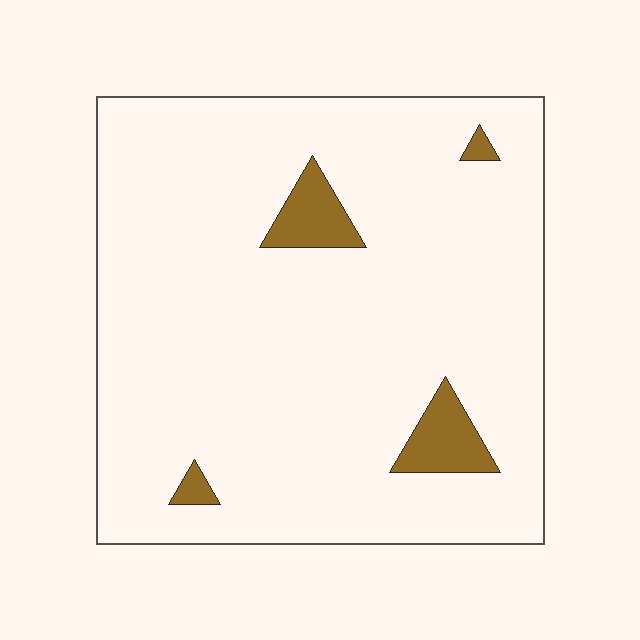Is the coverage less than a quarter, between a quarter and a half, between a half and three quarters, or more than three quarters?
Less than a quarter.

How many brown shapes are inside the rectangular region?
4.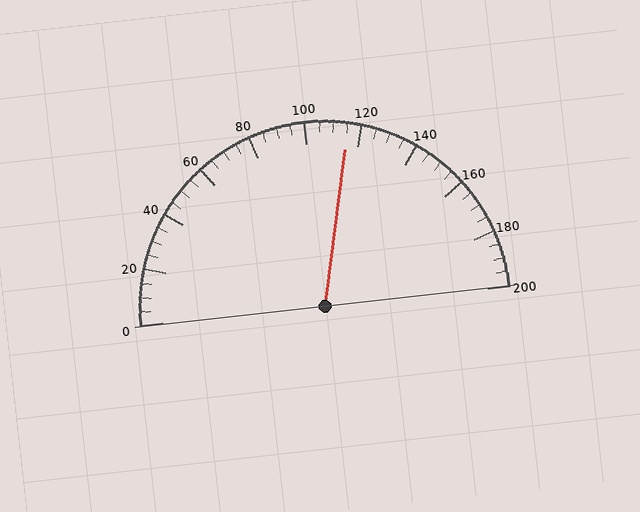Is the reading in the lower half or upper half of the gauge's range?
The reading is in the upper half of the range (0 to 200).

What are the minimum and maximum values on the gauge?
The gauge ranges from 0 to 200.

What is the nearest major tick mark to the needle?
The nearest major tick mark is 120.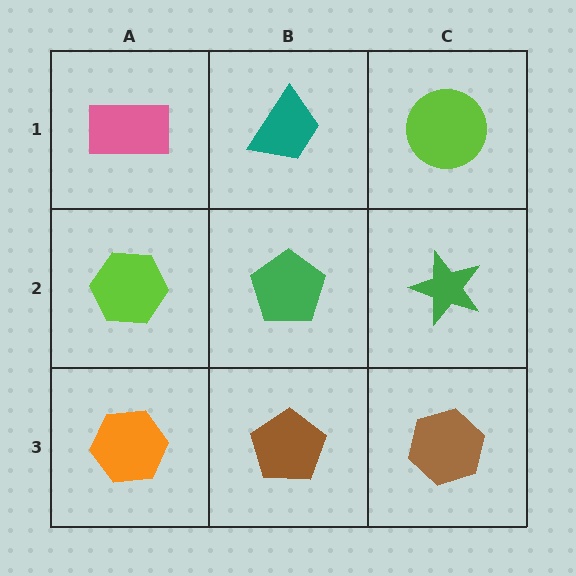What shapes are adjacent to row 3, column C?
A green star (row 2, column C), a brown pentagon (row 3, column B).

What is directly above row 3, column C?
A green star.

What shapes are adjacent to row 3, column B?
A green pentagon (row 2, column B), an orange hexagon (row 3, column A), a brown hexagon (row 3, column C).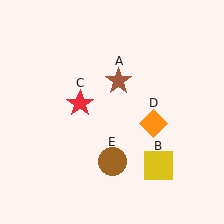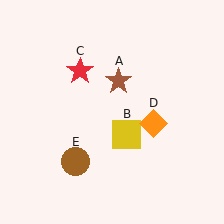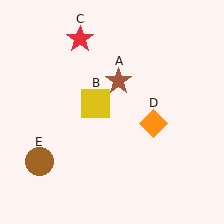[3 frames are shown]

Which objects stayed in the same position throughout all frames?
Brown star (object A) and orange diamond (object D) remained stationary.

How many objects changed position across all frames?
3 objects changed position: yellow square (object B), red star (object C), brown circle (object E).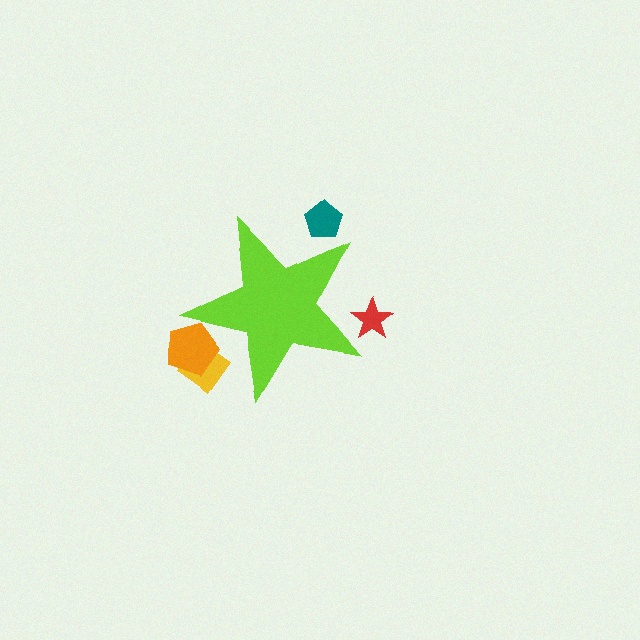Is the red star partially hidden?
Yes, the red star is partially hidden behind the lime star.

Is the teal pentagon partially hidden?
Yes, the teal pentagon is partially hidden behind the lime star.